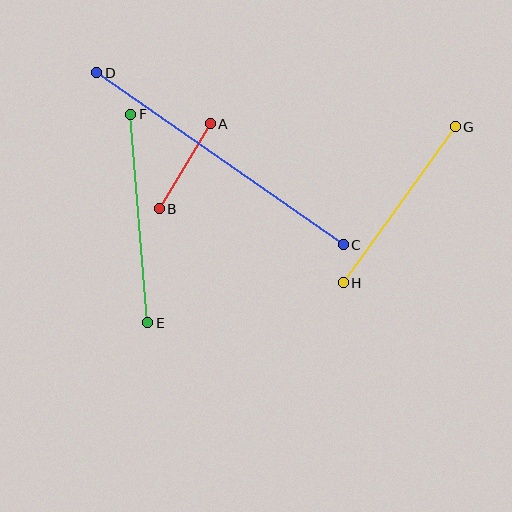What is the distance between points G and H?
The distance is approximately 192 pixels.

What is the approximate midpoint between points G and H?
The midpoint is at approximately (399, 205) pixels.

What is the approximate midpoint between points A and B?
The midpoint is at approximately (185, 166) pixels.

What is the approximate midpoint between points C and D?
The midpoint is at approximately (220, 159) pixels.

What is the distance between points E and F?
The distance is approximately 209 pixels.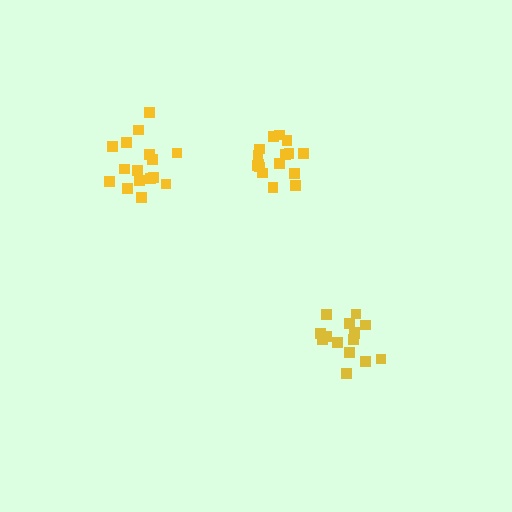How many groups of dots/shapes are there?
There are 3 groups.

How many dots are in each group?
Group 1: 16 dots, Group 2: 15 dots, Group 3: 16 dots (47 total).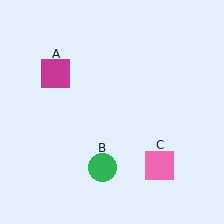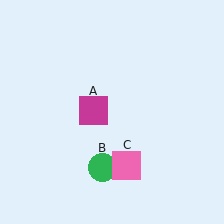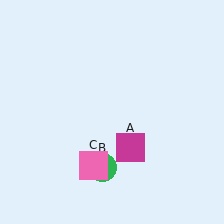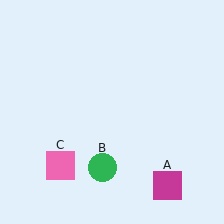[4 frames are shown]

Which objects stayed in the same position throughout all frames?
Green circle (object B) remained stationary.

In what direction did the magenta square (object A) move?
The magenta square (object A) moved down and to the right.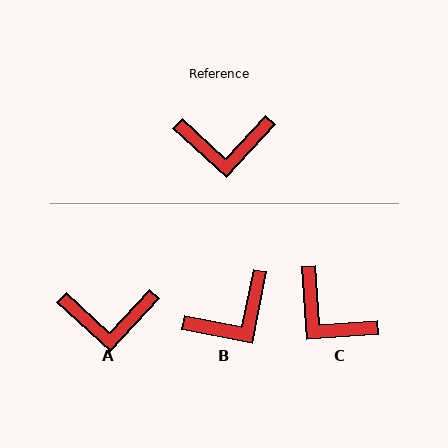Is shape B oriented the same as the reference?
No, it is off by about 32 degrees.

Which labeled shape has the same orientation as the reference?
A.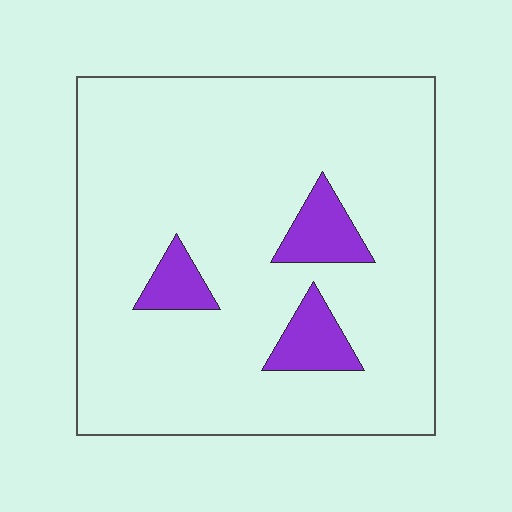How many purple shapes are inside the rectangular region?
3.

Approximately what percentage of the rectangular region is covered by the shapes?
Approximately 10%.